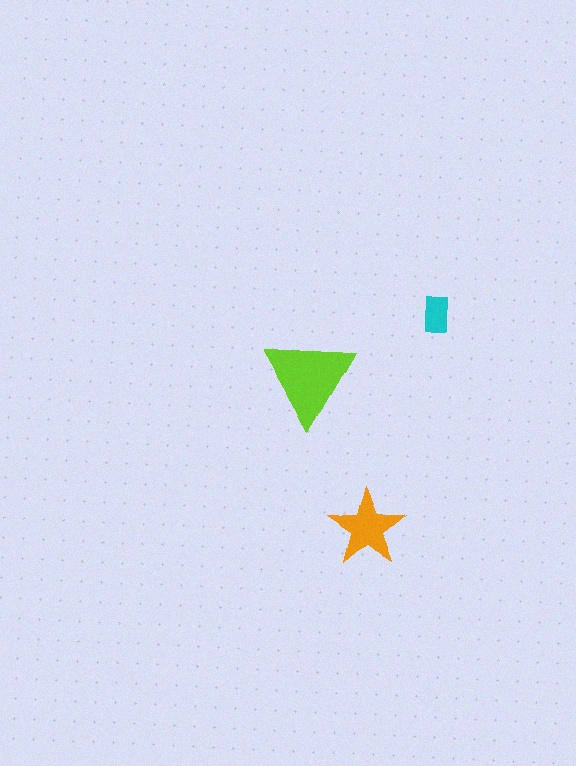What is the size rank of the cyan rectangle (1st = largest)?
3rd.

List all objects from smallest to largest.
The cyan rectangle, the orange star, the lime triangle.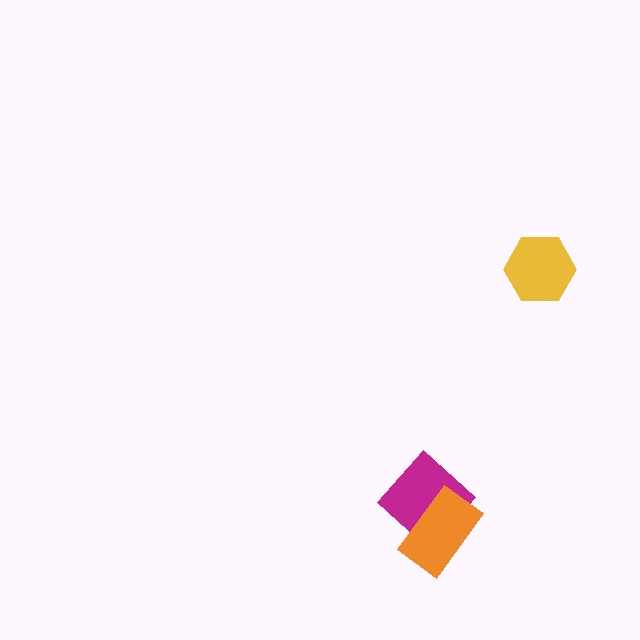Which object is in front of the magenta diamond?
The orange rectangle is in front of the magenta diamond.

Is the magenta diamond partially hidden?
Yes, it is partially covered by another shape.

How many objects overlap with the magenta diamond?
1 object overlaps with the magenta diamond.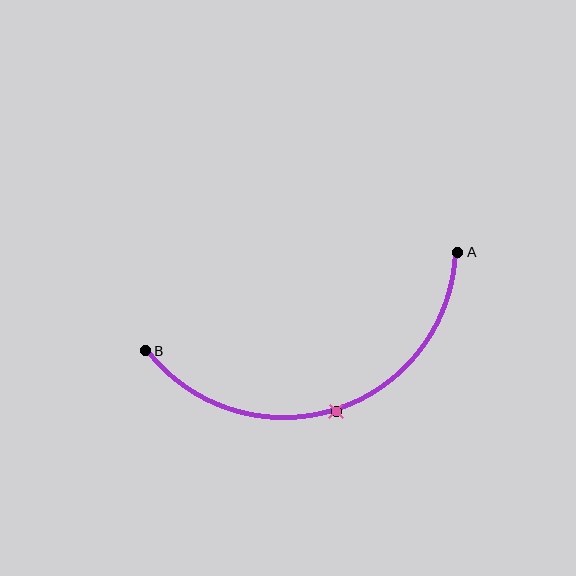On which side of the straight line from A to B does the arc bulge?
The arc bulges below the straight line connecting A and B.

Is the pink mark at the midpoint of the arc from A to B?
Yes. The pink mark lies on the arc at equal arc-length from both A and B — it is the arc midpoint.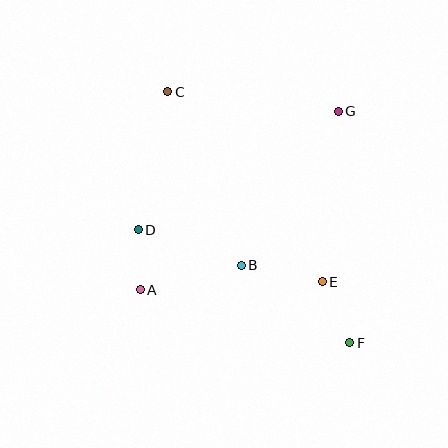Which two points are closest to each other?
Points A and D are closest to each other.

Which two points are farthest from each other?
Points C and F are farthest from each other.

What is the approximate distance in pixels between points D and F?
The distance between D and F is approximately 240 pixels.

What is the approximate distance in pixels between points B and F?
The distance between B and F is approximately 133 pixels.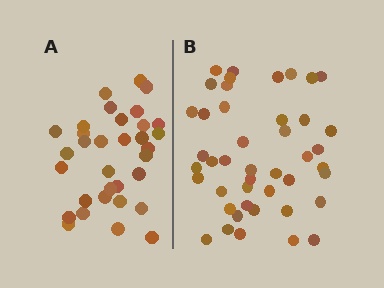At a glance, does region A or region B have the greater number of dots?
Region B (the right region) has more dots.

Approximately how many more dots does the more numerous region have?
Region B has roughly 12 or so more dots than region A.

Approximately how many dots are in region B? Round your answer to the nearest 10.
About 40 dots. (The exact count is 44, which rounds to 40.)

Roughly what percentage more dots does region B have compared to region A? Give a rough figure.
About 35% more.